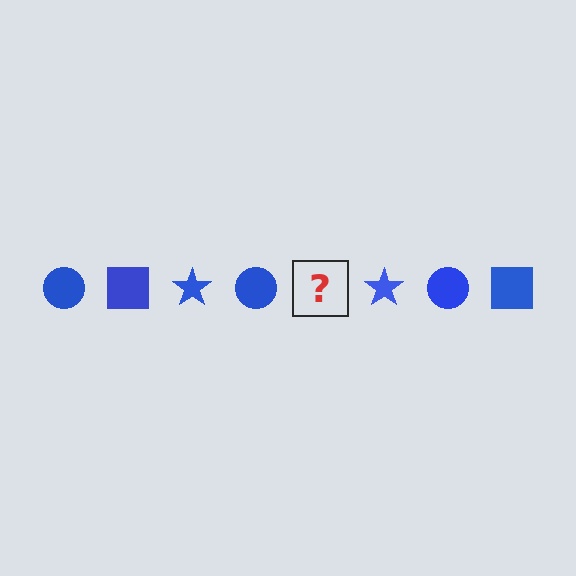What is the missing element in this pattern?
The missing element is a blue square.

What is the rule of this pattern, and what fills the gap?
The rule is that the pattern cycles through circle, square, star shapes in blue. The gap should be filled with a blue square.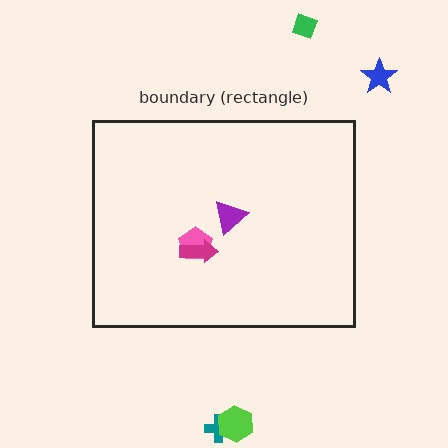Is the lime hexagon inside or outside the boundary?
Outside.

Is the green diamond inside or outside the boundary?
Outside.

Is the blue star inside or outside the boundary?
Outside.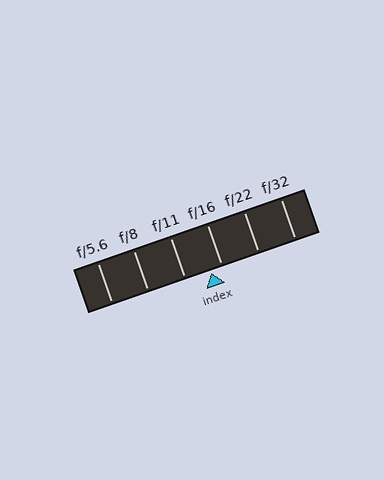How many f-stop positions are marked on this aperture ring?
There are 6 f-stop positions marked.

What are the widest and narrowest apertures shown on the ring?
The widest aperture shown is f/5.6 and the narrowest is f/32.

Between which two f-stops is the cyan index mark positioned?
The index mark is between f/11 and f/16.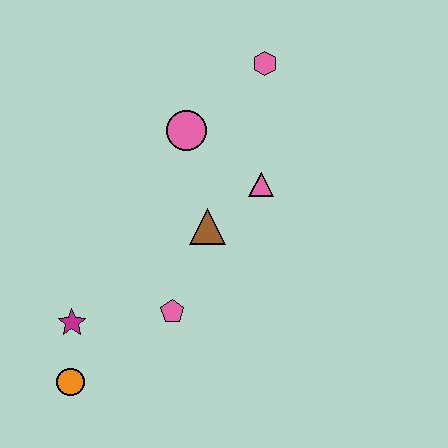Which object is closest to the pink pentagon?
The brown triangle is closest to the pink pentagon.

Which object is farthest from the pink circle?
The orange circle is farthest from the pink circle.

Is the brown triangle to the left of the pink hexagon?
Yes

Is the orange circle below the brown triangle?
Yes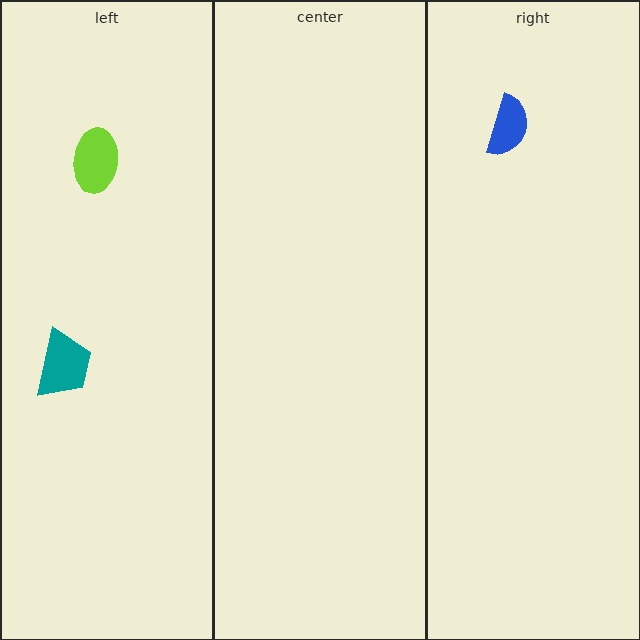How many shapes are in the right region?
1.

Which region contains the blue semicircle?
The right region.